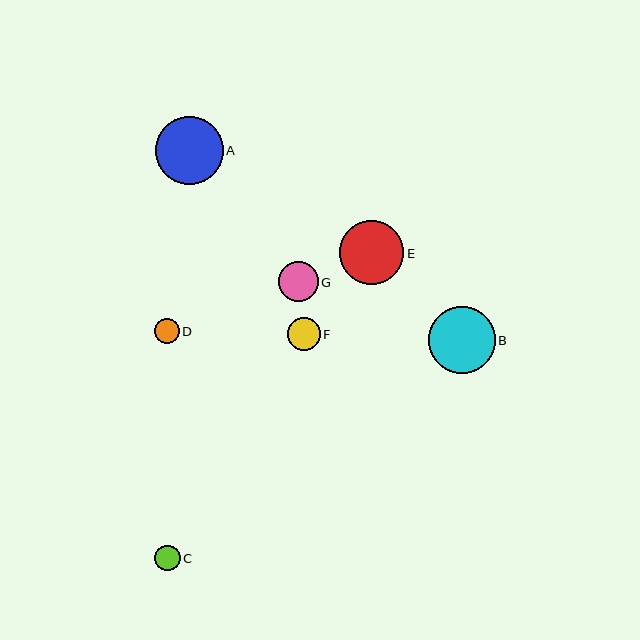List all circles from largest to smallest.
From largest to smallest: A, B, E, G, F, D, C.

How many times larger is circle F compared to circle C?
Circle F is approximately 1.3 times the size of circle C.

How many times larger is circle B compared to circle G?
Circle B is approximately 1.7 times the size of circle G.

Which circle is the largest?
Circle A is the largest with a size of approximately 68 pixels.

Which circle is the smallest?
Circle C is the smallest with a size of approximately 25 pixels.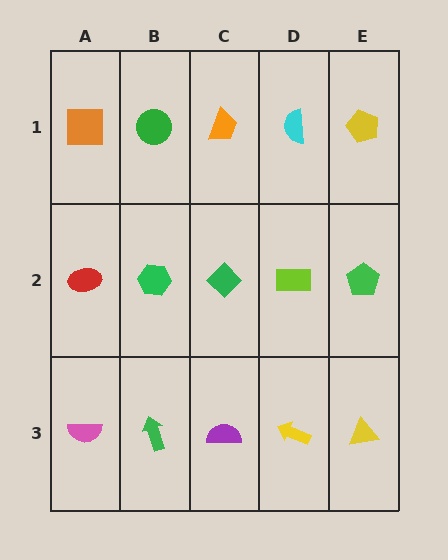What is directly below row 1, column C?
A green diamond.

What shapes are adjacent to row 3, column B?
A green hexagon (row 2, column B), a pink semicircle (row 3, column A), a purple semicircle (row 3, column C).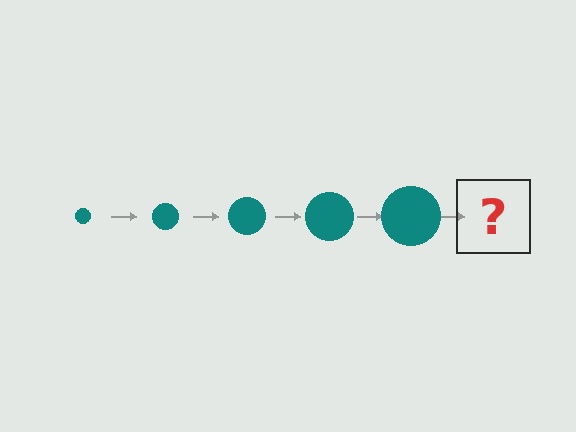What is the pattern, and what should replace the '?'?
The pattern is that the circle gets progressively larger each step. The '?' should be a teal circle, larger than the previous one.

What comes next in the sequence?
The next element should be a teal circle, larger than the previous one.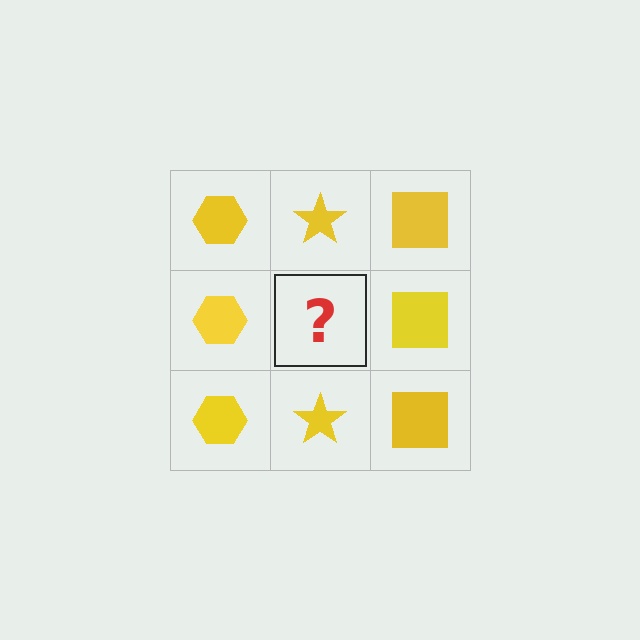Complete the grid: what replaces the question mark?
The question mark should be replaced with a yellow star.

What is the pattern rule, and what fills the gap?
The rule is that each column has a consistent shape. The gap should be filled with a yellow star.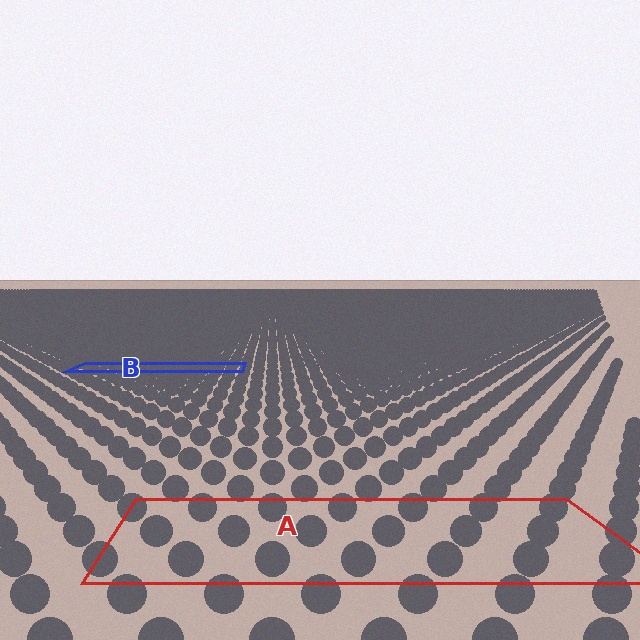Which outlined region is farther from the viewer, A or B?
Region B is farther from the viewer — the texture elements inside it appear smaller and more densely packed.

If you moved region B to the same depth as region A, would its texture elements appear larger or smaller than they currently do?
They would appear larger. At a closer depth, the same texture elements are projected at a bigger on-screen size.